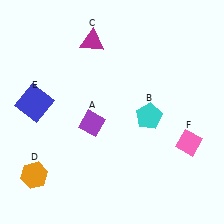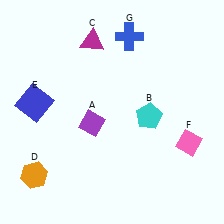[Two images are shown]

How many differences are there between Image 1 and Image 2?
There is 1 difference between the two images.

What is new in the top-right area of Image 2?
A blue cross (G) was added in the top-right area of Image 2.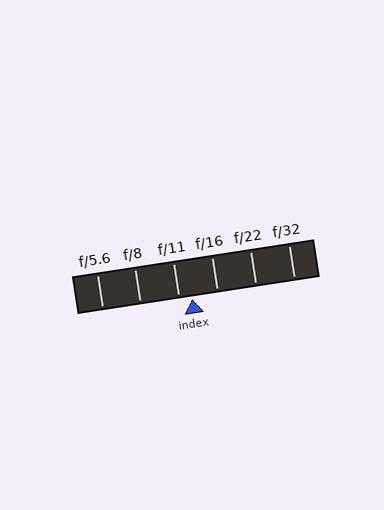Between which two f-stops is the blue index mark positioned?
The index mark is between f/11 and f/16.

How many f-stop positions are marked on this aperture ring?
There are 6 f-stop positions marked.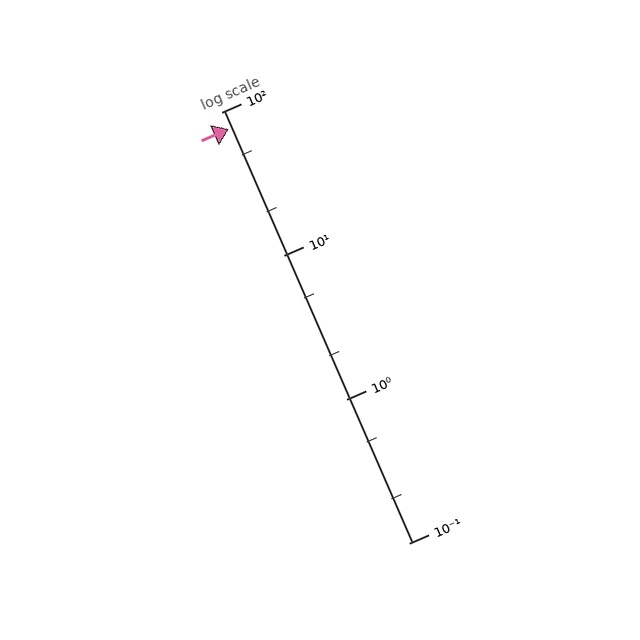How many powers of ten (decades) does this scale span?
The scale spans 3 decades, from 0.1 to 100.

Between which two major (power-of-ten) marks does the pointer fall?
The pointer is between 10 and 100.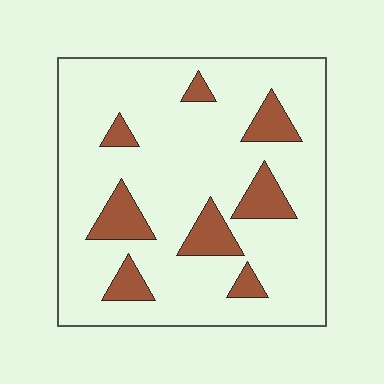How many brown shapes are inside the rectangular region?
8.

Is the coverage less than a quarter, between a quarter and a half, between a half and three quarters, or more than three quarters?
Less than a quarter.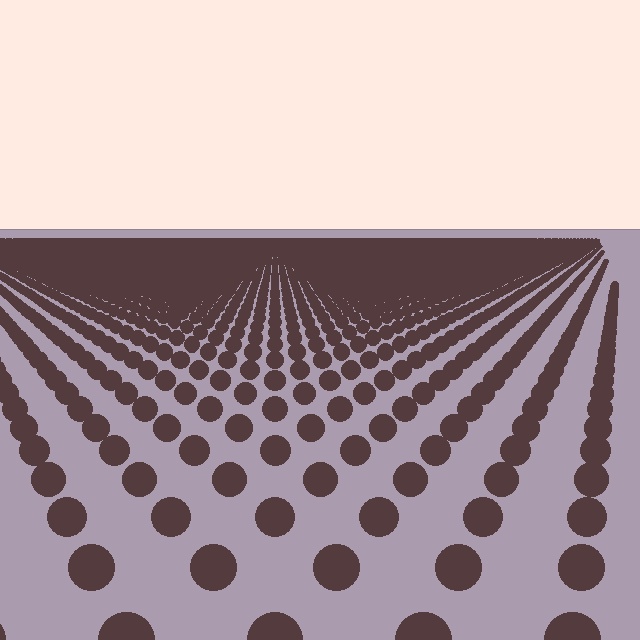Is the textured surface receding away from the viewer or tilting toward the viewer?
The surface is receding away from the viewer. Texture elements get smaller and denser toward the top.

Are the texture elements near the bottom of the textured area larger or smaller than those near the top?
Larger. Near the bottom, elements are closer to the viewer and appear at a bigger on-screen size.